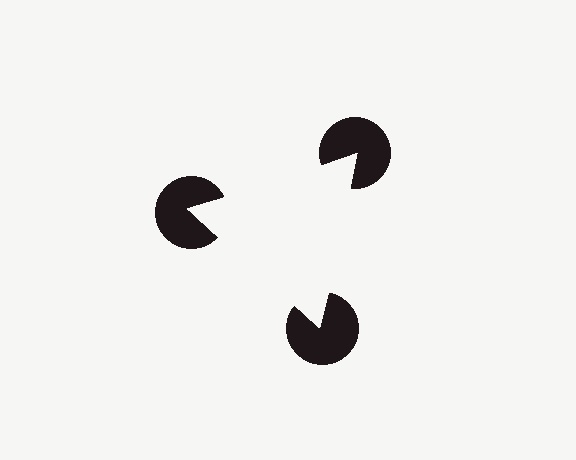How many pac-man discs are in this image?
There are 3 — one at each vertex of the illusory triangle.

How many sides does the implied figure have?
3 sides.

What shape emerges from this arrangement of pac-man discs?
An illusory triangle — its edges are inferred from the aligned wedge cuts in the pac-man discs, not physically drawn.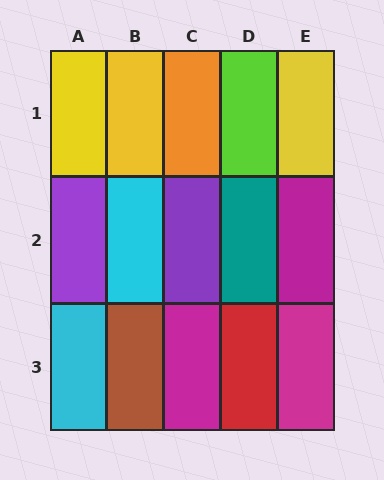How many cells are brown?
1 cell is brown.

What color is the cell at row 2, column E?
Magenta.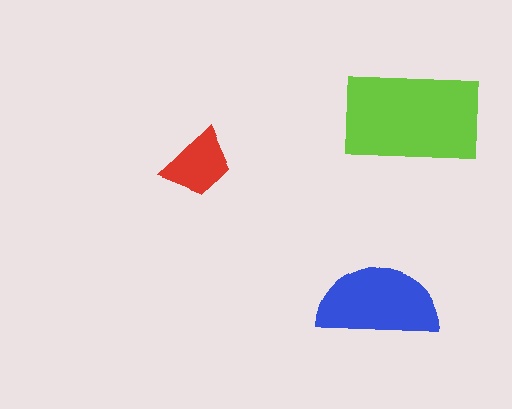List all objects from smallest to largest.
The red trapezoid, the blue semicircle, the lime rectangle.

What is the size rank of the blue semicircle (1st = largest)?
2nd.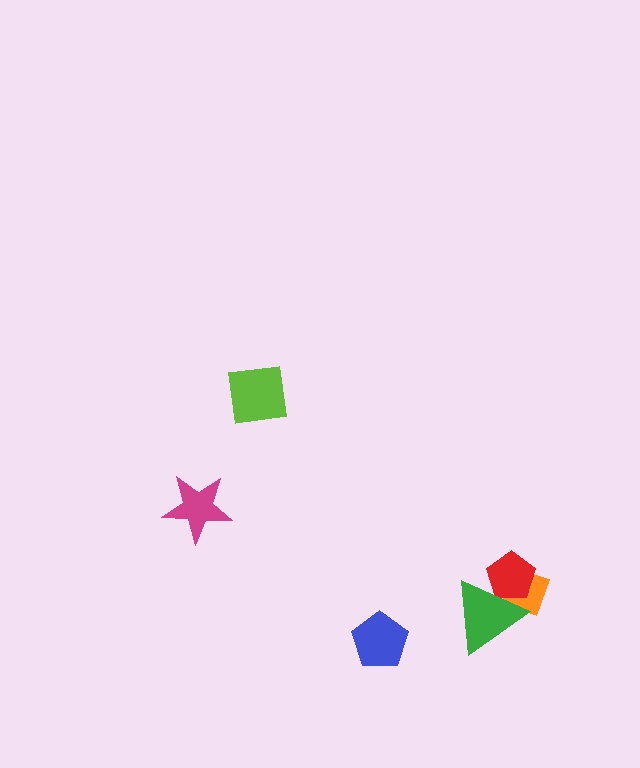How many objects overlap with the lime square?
0 objects overlap with the lime square.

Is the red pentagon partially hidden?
Yes, it is partially covered by another shape.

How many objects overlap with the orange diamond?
2 objects overlap with the orange diamond.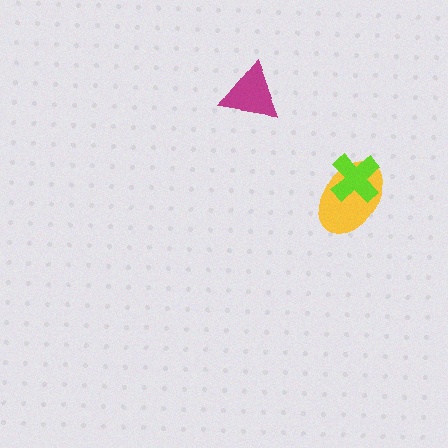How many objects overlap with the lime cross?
1 object overlaps with the lime cross.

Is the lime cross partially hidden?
No, no other shape covers it.